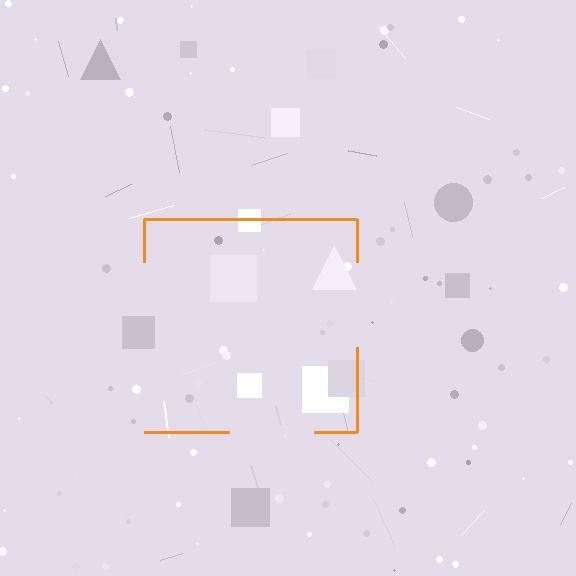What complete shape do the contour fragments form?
The contour fragments form a square.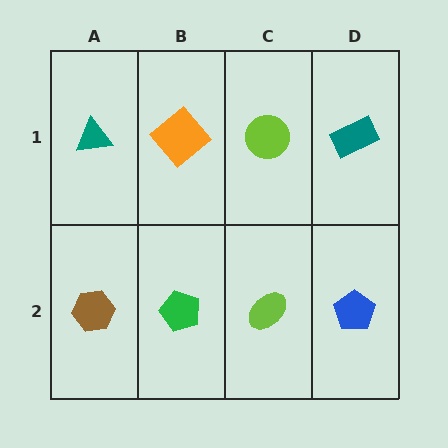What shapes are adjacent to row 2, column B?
An orange diamond (row 1, column B), a brown hexagon (row 2, column A), a lime ellipse (row 2, column C).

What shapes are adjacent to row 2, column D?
A teal rectangle (row 1, column D), a lime ellipse (row 2, column C).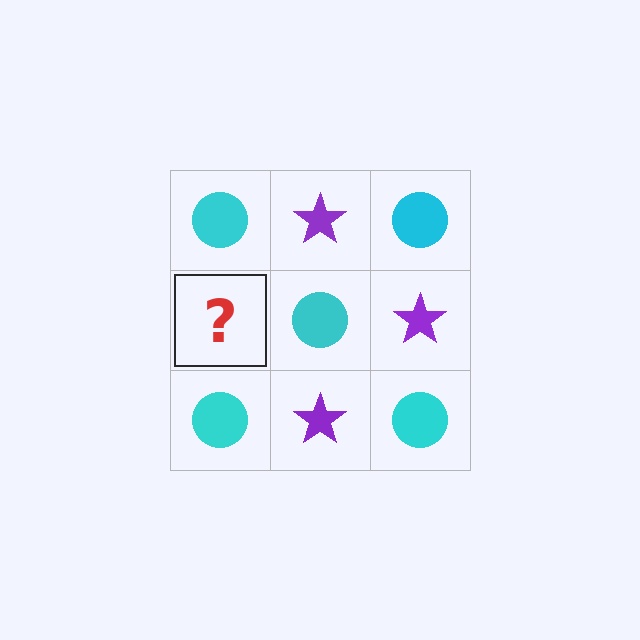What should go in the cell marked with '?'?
The missing cell should contain a purple star.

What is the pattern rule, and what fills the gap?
The rule is that it alternates cyan circle and purple star in a checkerboard pattern. The gap should be filled with a purple star.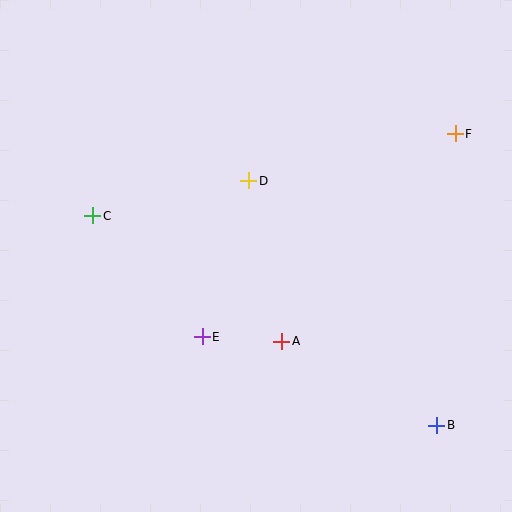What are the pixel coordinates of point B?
Point B is at (437, 425).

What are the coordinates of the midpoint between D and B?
The midpoint between D and B is at (343, 303).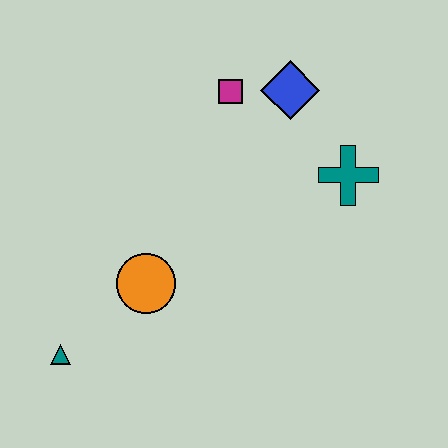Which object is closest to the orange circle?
The teal triangle is closest to the orange circle.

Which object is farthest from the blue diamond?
The teal triangle is farthest from the blue diamond.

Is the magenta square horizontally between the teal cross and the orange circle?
Yes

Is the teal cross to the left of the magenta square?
No